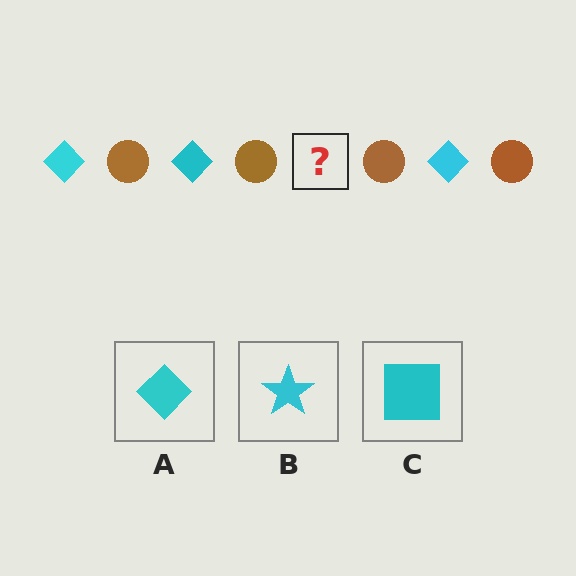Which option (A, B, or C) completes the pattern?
A.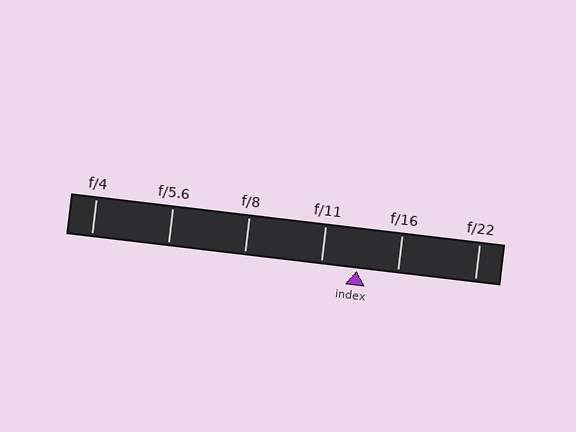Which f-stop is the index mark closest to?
The index mark is closest to f/11.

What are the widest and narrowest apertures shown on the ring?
The widest aperture shown is f/4 and the narrowest is f/22.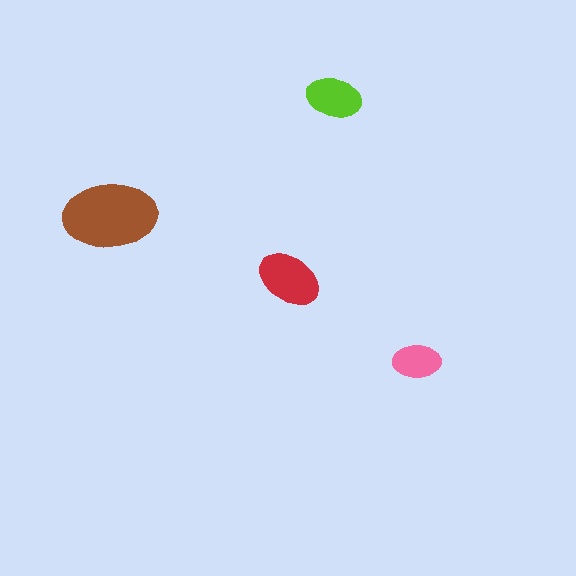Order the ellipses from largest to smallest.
the brown one, the red one, the lime one, the pink one.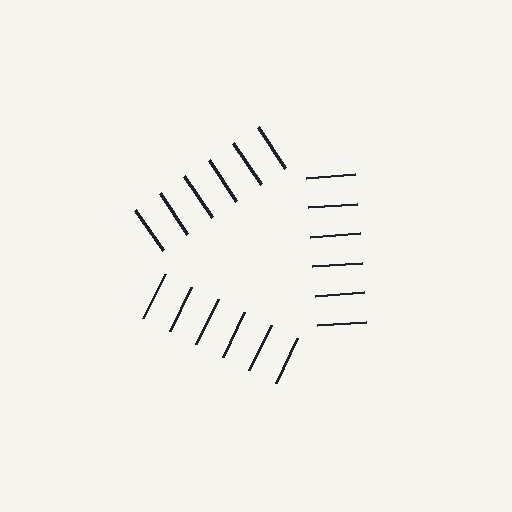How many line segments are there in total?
18 — 6 along each of the 3 edges.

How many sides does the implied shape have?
3 sides — the line-ends trace a triangle.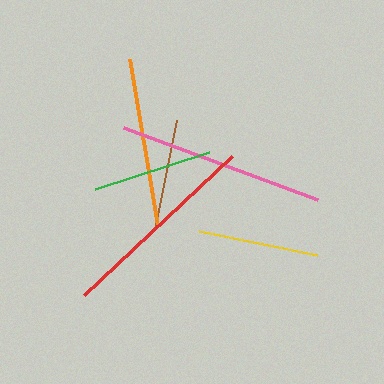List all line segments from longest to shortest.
From longest to shortest: pink, red, orange, yellow, green, brown.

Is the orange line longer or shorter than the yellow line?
The orange line is longer than the yellow line.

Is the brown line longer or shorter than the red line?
The red line is longer than the brown line.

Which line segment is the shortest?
The brown line is the shortest at approximately 112 pixels.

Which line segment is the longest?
The pink line is the longest at approximately 207 pixels.